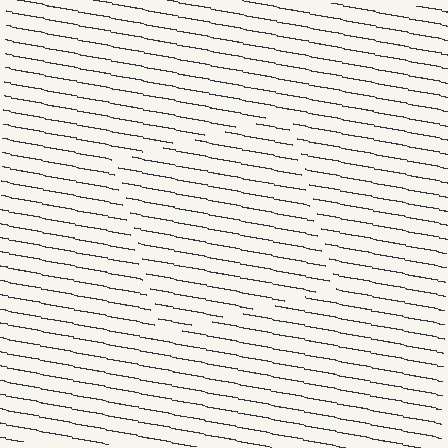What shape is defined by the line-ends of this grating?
An illusory square. The interior of the shape contains the same grating, shifted by half a period — the contour is defined by the phase discontinuity where line-ends from the inner and outer gratings abut.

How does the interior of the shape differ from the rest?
The interior of the shape contains the same grating, shifted by half a period — the contour is defined by the phase discontinuity where line-ends from the inner and outer gratings abut.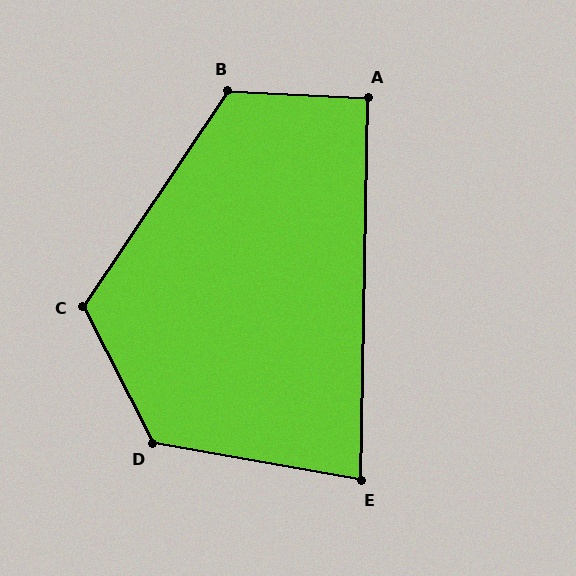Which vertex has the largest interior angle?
D, at approximately 127 degrees.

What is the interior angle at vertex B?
Approximately 121 degrees (obtuse).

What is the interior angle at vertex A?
Approximately 92 degrees (approximately right).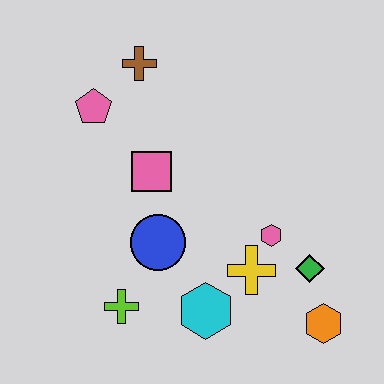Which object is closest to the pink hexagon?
The yellow cross is closest to the pink hexagon.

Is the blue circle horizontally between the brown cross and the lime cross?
No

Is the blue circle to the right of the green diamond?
No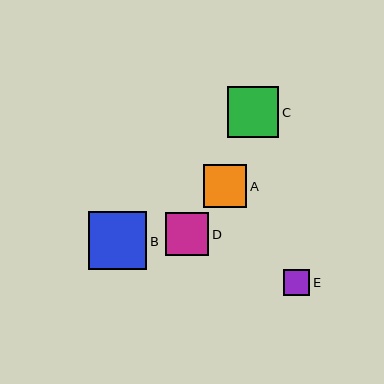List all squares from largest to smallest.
From largest to smallest: B, C, A, D, E.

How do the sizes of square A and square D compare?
Square A and square D are approximately the same size.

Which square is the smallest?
Square E is the smallest with a size of approximately 27 pixels.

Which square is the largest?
Square B is the largest with a size of approximately 59 pixels.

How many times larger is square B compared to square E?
Square B is approximately 2.2 times the size of square E.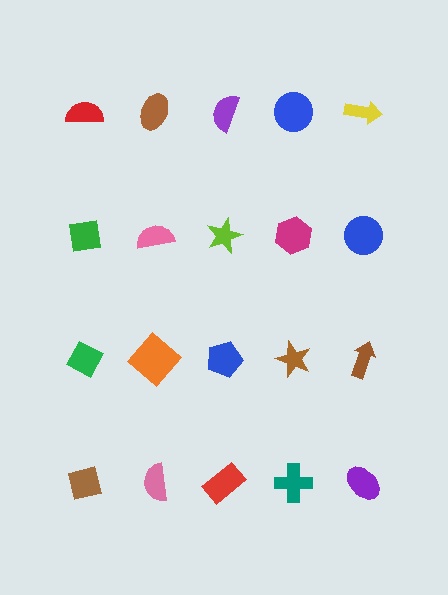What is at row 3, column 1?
A green diamond.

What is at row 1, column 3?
A purple semicircle.